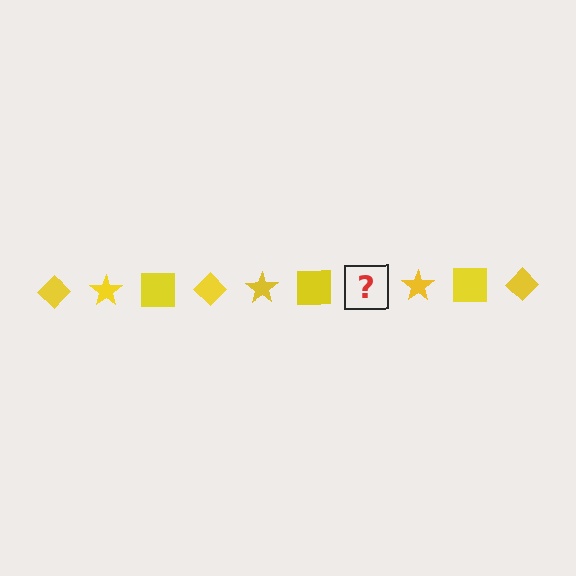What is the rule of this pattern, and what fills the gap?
The rule is that the pattern cycles through diamond, star, square shapes in yellow. The gap should be filled with a yellow diamond.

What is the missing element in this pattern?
The missing element is a yellow diamond.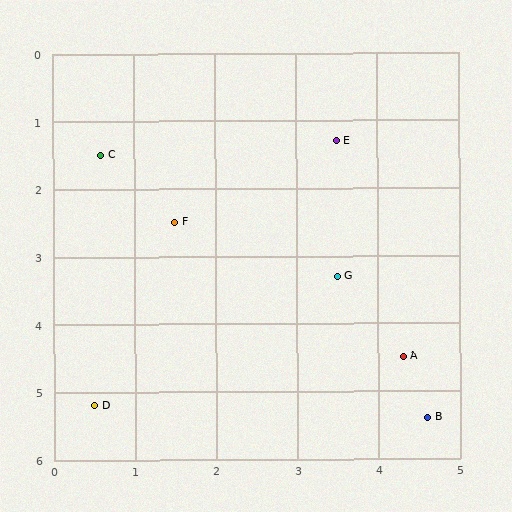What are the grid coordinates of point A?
Point A is at approximately (4.3, 4.5).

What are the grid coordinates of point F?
Point F is at approximately (1.5, 2.5).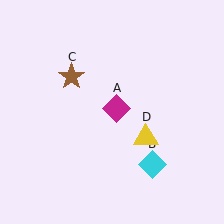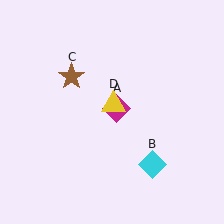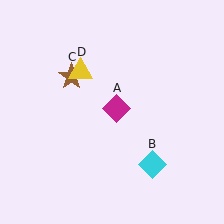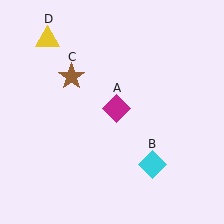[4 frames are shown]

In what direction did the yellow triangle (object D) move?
The yellow triangle (object D) moved up and to the left.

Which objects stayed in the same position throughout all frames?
Magenta diamond (object A) and cyan diamond (object B) and brown star (object C) remained stationary.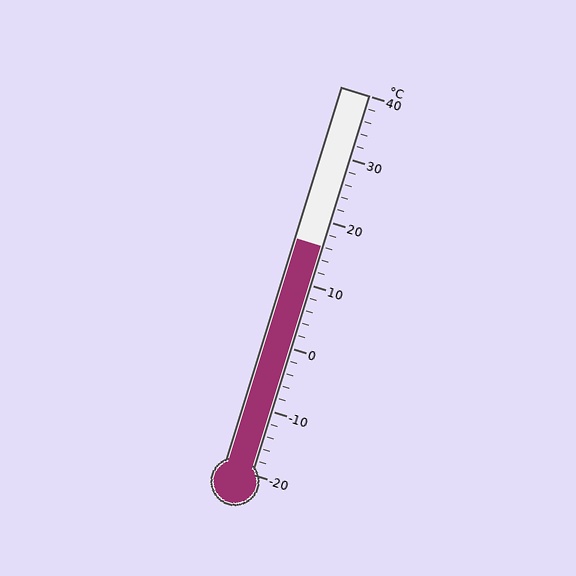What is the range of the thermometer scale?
The thermometer scale ranges from -20°C to 40°C.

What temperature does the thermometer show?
The thermometer shows approximately 16°C.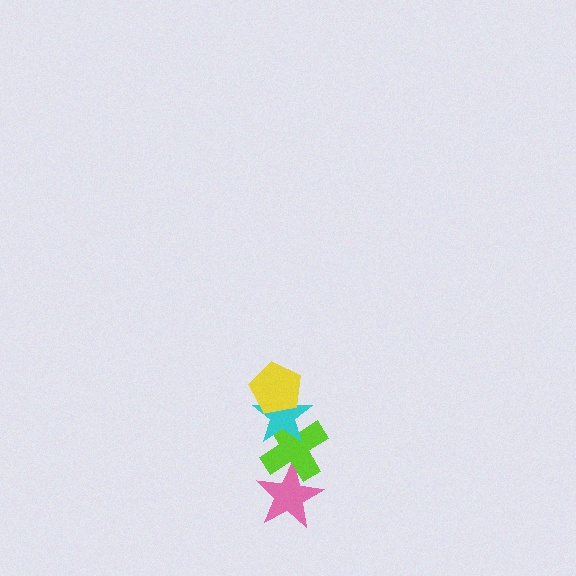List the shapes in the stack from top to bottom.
From top to bottom: the yellow pentagon, the cyan star, the lime cross, the pink star.